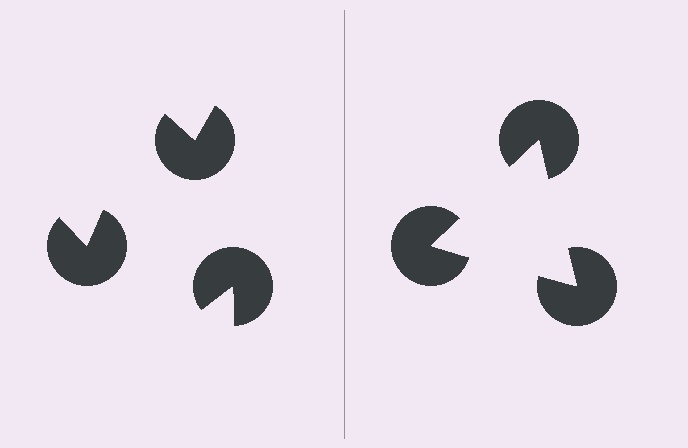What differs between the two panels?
The pac-man discs are positioned identically on both sides; only the wedge orientations differ. On the right they align to a triangle; on the left they are misaligned.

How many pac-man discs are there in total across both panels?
6 — 3 on each side.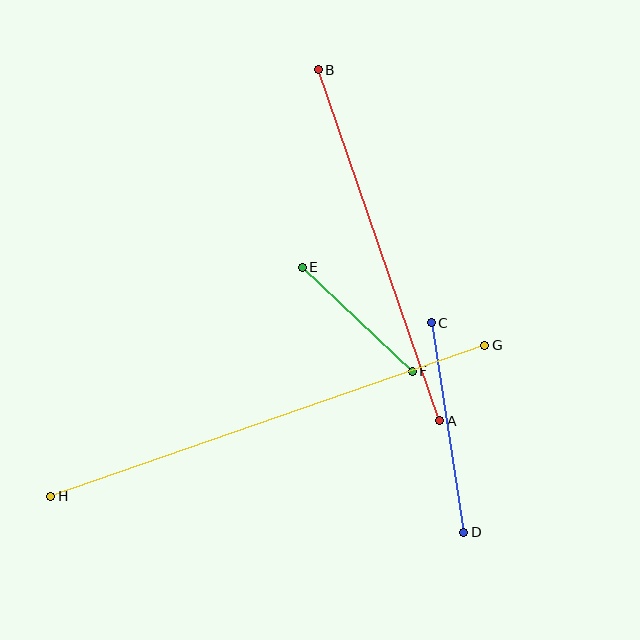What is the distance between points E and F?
The distance is approximately 151 pixels.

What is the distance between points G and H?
The distance is approximately 459 pixels.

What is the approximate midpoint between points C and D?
The midpoint is at approximately (448, 428) pixels.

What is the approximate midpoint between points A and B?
The midpoint is at approximately (379, 245) pixels.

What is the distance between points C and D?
The distance is approximately 212 pixels.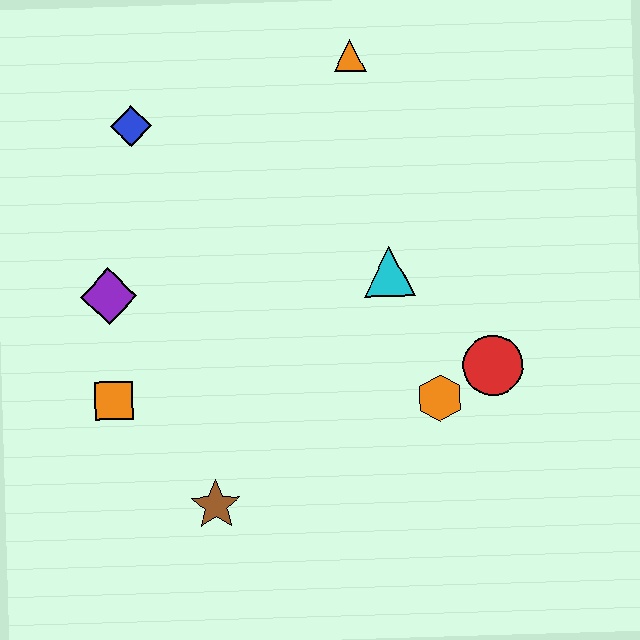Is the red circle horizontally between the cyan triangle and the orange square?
No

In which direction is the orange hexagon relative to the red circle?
The orange hexagon is to the left of the red circle.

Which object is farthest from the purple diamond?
The red circle is farthest from the purple diamond.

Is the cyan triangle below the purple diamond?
No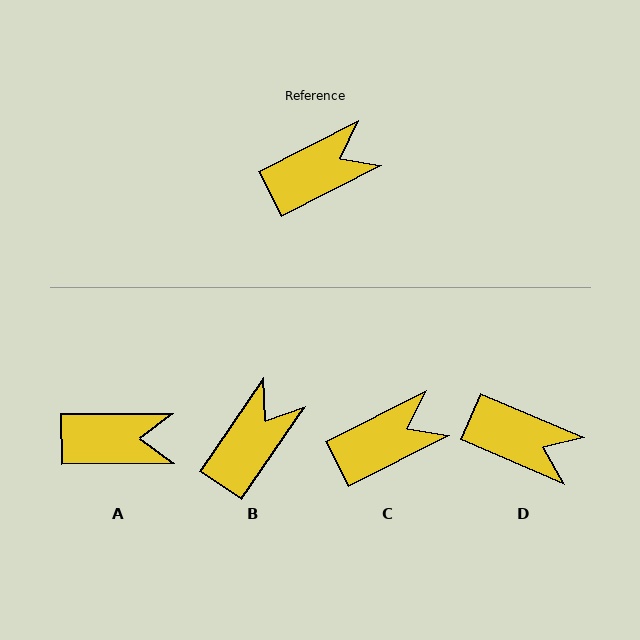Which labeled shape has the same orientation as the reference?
C.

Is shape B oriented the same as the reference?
No, it is off by about 29 degrees.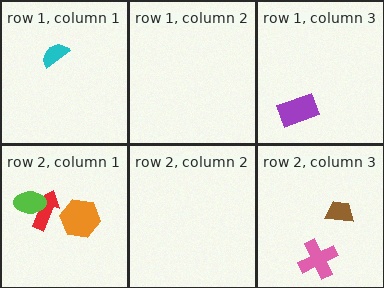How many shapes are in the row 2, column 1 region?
3.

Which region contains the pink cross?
The row 2, column 3 region.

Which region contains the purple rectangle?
The row 1, column 3 region.